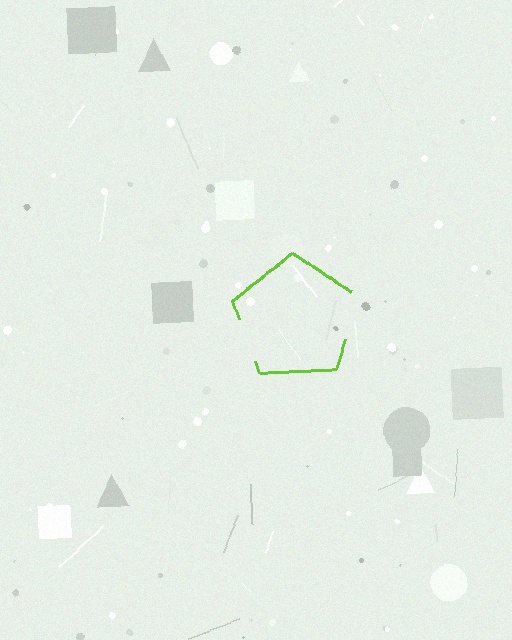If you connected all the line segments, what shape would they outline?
They would outline a pentagon.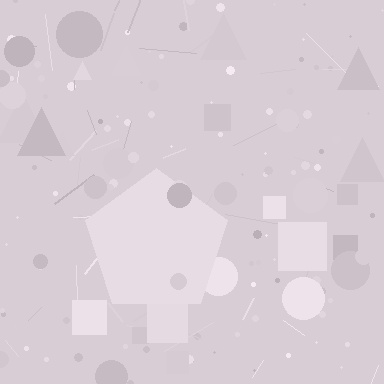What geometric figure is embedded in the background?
A pentagon is embedded in the background.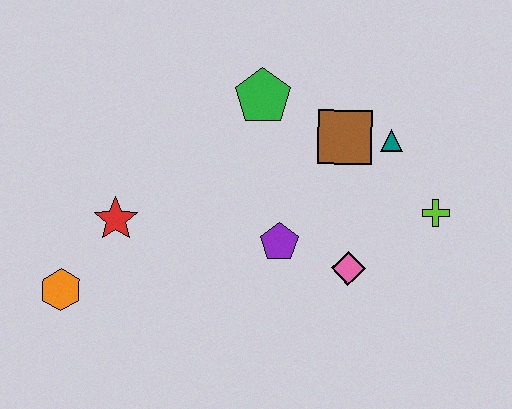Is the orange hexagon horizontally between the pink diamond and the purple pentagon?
No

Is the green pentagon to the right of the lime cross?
No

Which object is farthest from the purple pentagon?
The orange hexagon is farthest from the purple pentagon.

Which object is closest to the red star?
The orange hexagon is closest to the red star.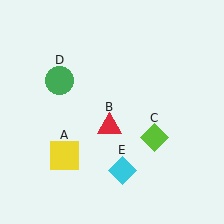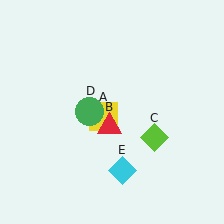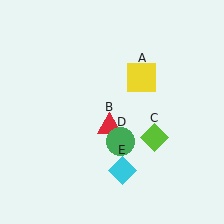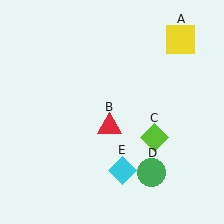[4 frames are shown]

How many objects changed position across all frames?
2 objects changed position: yellow square (object A), green circle (object D).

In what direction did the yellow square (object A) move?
The yellow square (object A) moved up and to the right.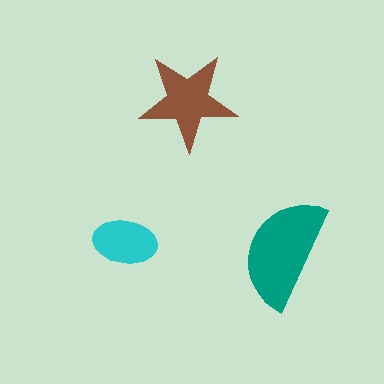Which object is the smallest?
The cyan ellipse.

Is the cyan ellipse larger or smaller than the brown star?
Smaller.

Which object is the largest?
The teal semicircle.